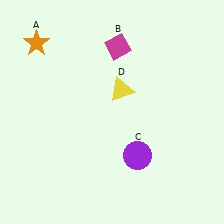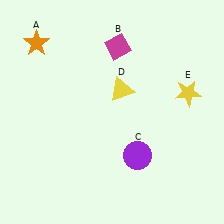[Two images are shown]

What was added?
A yellow star (E) was added in Image 2.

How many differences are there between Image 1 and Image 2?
There is 1 difference between the two images.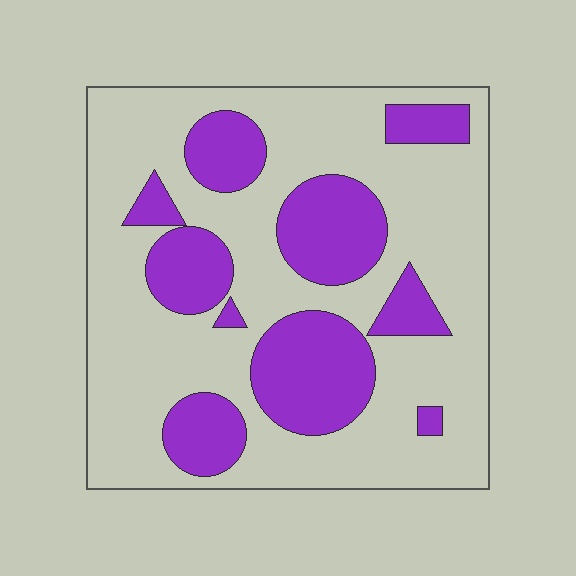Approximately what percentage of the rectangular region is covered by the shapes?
Approximately 30%.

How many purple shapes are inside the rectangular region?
10.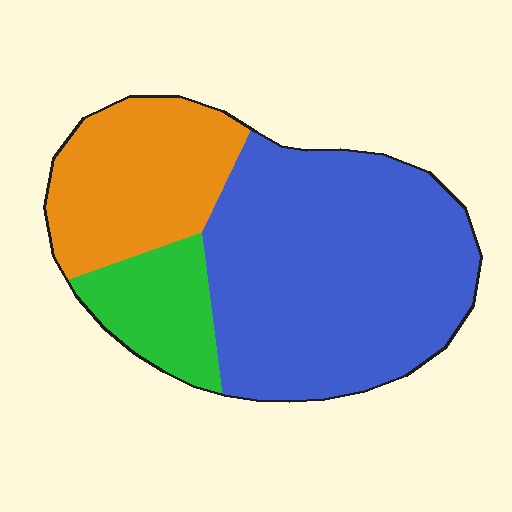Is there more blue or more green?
Blue.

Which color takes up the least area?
Green, at roughly 15%.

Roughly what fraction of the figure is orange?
Orange takes up between a sixth and a third of the figure.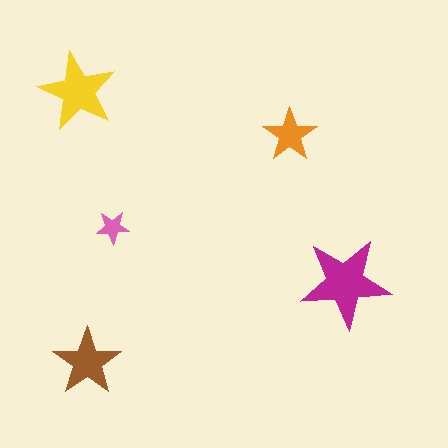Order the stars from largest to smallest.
the magenta one, the yellow one, the brown one, the orange one, the pink one.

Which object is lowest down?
The brown star is bottommost.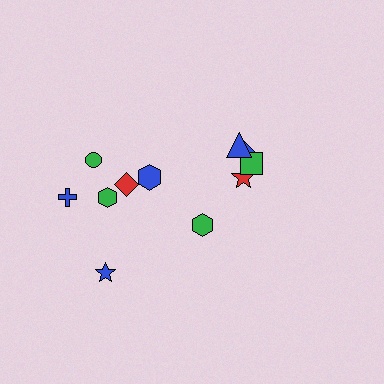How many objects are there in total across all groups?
There are 11 objects.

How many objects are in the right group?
There are 4 objects.